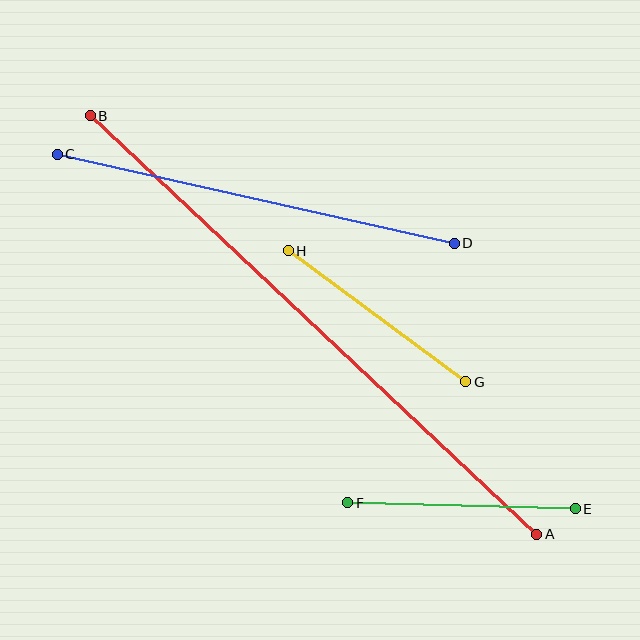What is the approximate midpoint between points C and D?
The midpoint is at approximately (256, 199) pixels.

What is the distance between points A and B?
The distance is approximately 612 pixels.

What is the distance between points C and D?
The distance is approximately 407 pixels.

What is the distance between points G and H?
The distance is approximately 221 pixels.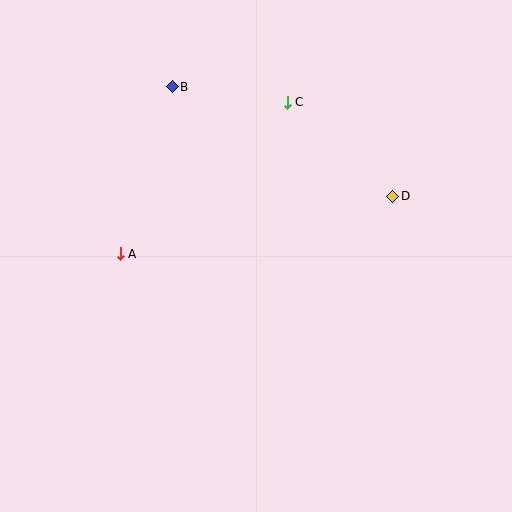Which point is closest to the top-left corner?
Point B is closest to the top-left corner.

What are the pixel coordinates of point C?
Point C is at (287, 102).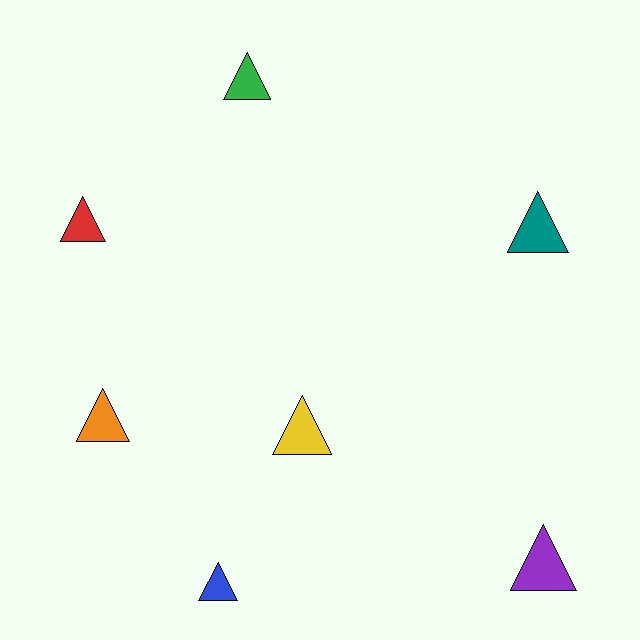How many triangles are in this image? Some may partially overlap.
There are 7 triangles.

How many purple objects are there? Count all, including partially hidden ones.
There is 1 purple object.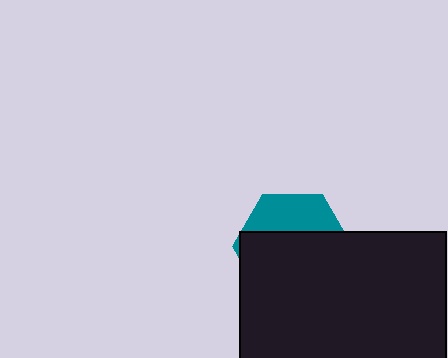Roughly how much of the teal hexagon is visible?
A small part of it is visible (roughly 34%).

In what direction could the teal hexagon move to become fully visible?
The teal hexagon could move up. That would shift it out from behind the black rectangle entirely.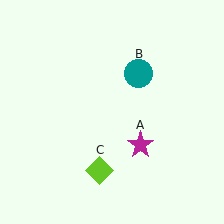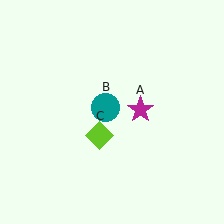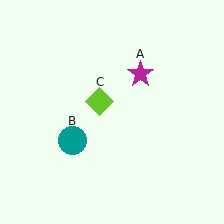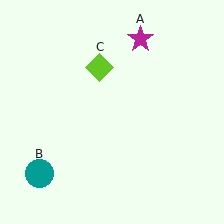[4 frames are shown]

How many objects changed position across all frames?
3 objects changed position: magenta star (object A), teal circle (object B), lime diamond (object C).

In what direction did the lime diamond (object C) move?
The lime diamond (object C) moved up.